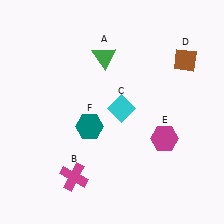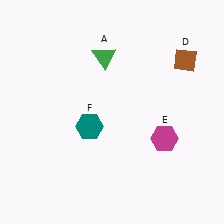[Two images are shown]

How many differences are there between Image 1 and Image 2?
There are 2 differences between the two images.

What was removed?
The cyan diamond (C), the magenta cross (B) were removed in Image 2.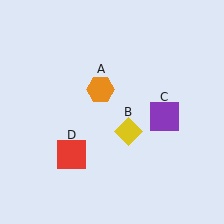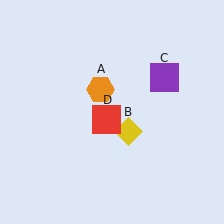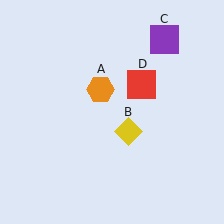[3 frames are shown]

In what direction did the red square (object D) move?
The red square (object D) moved up and to the right.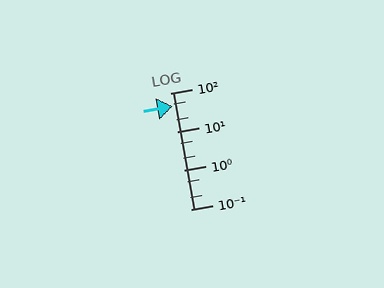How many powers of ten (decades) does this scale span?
The scale spans 3 decades, from 0.1 to 100.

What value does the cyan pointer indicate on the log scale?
The pointer indicates approximately 45.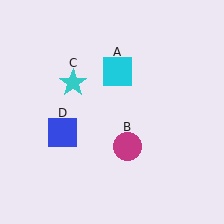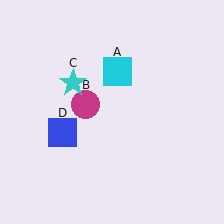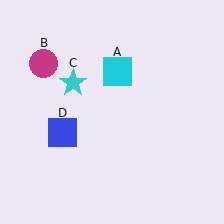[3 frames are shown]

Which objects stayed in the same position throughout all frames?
Cyan square (object A) and cyan star (object C) and blue square (object D) remained stationary.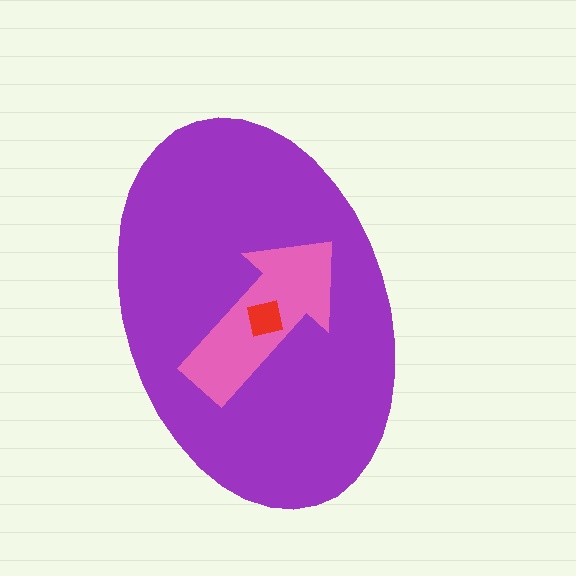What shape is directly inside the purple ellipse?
The pink arrow.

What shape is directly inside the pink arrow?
The red square.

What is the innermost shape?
The red square.